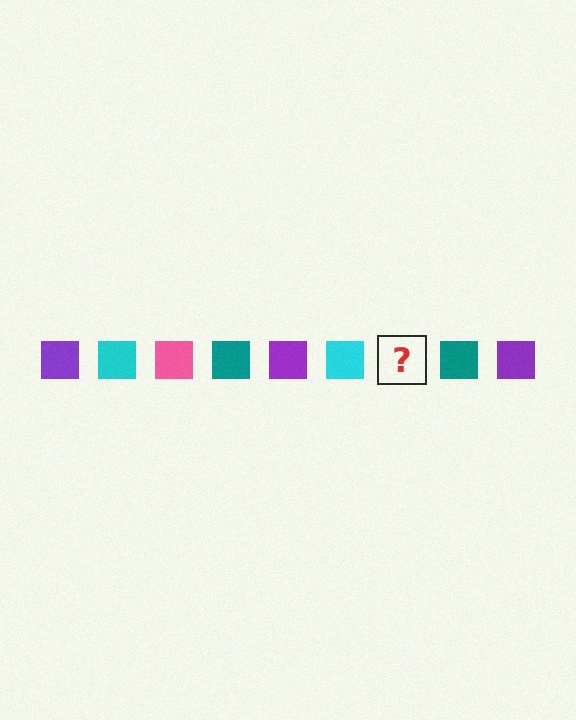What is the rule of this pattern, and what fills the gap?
The rule is that the pattern cycles through purple, cyan, pink, teal squares. The gap should be filled with a pink square.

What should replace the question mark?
The question mark should be replaced with a pink square.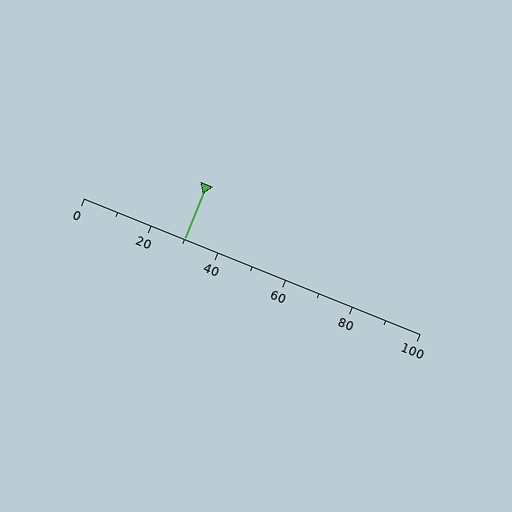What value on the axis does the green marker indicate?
The marker indicates approximately 30.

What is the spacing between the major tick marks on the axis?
The major ticks are spaced 20 apart.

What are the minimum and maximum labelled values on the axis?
The axis runs from 0 to 100.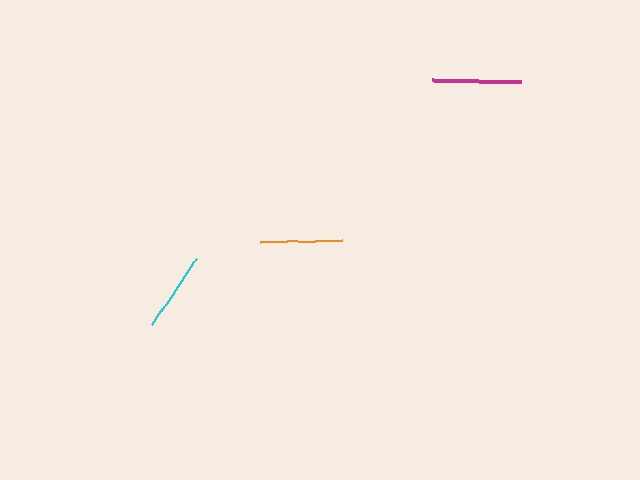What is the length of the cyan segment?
The cyan segment is approximately 79 pixels long.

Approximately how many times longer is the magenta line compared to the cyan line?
The magenta line is approximately 1.1 times the length of the cyan line.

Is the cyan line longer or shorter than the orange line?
The orange line is longer than the cyan line.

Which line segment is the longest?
The magenta line is the longest at approximately 89 pixels.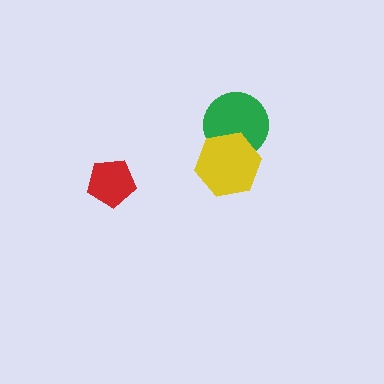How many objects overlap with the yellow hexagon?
1 object overlaps with the yellow hexagon.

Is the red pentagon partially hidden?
No, no other shape covers it.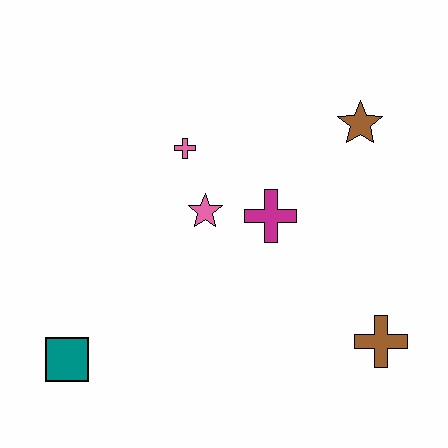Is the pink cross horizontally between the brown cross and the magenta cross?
No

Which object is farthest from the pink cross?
The brown cross is farthest from the pink cross.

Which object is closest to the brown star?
The magenta cross is closest to the brown star.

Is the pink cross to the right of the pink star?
No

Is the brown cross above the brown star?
No